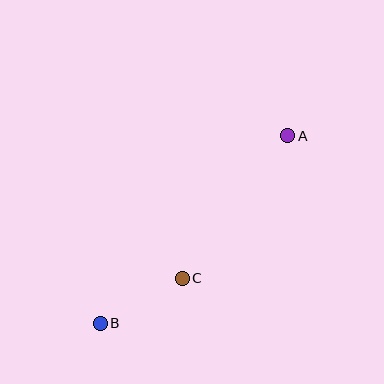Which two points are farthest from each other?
Points A and B are farthest from each other.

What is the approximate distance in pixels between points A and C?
The distance between A and C is approximately 177 pixels.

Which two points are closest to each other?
Points B and C are closest to each other.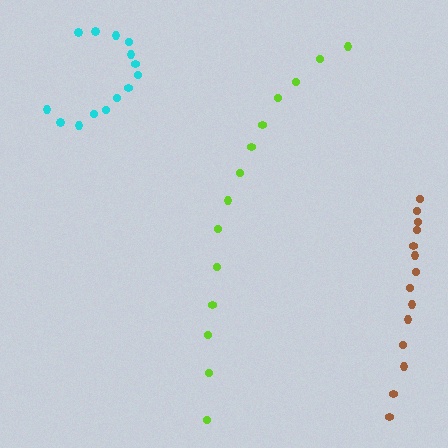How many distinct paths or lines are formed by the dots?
There are 3 distinct paths.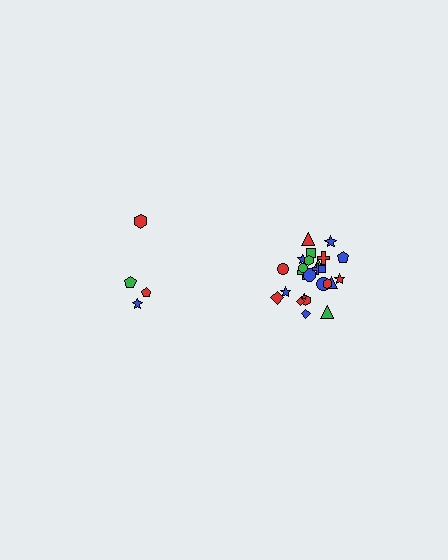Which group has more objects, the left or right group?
The right group.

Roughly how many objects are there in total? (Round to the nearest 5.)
Roughly 30 objects in total.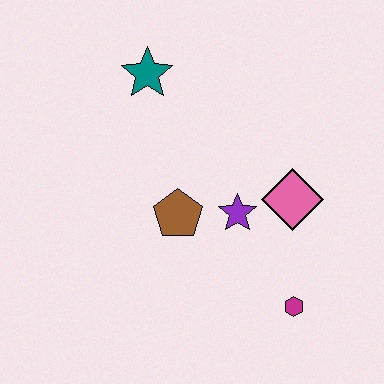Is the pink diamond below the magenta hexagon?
No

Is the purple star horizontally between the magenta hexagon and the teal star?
Yes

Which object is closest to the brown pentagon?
The purple star is closest to the brown pentagon.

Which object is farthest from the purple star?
The teal star is farthest from the purple star.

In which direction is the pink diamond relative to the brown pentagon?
The pink diamond is to the right of the brown pentagon.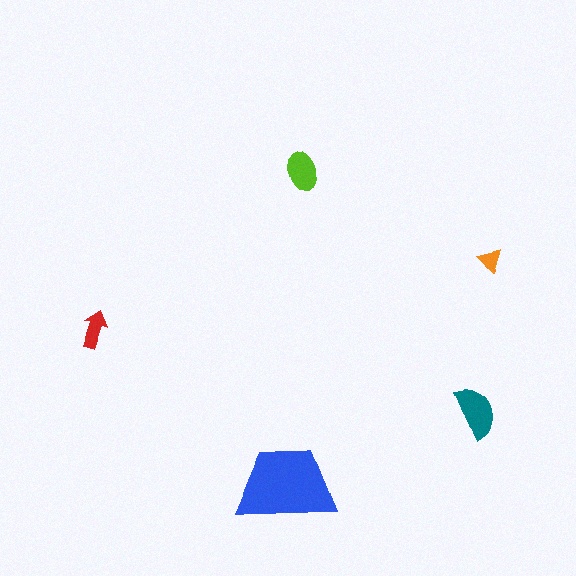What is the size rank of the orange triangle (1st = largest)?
5th.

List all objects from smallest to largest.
The orange triangle, the red arrow, the lime ellipse, the teal semicircle, the blue trapezoid.